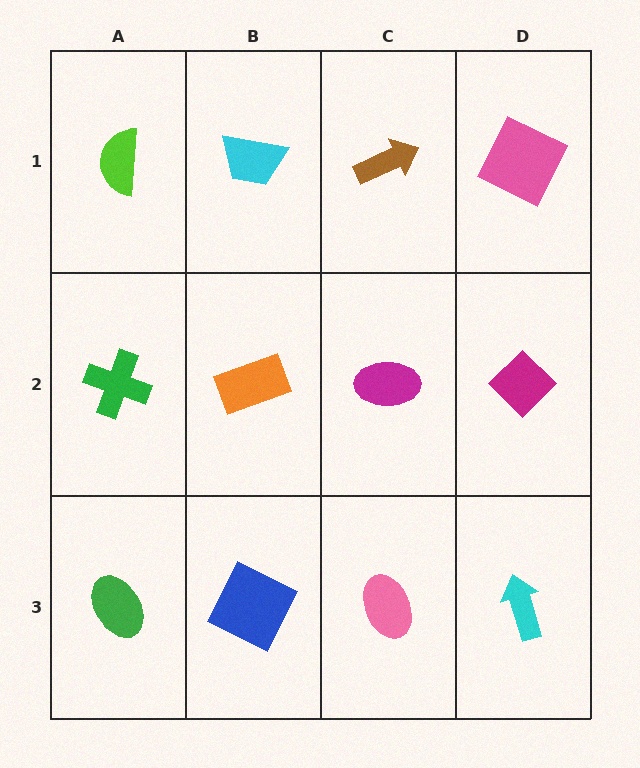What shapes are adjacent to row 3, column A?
A green cross (row 2, column A), a blue square (row 3, column B).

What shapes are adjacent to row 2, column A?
A lime semicircle (row 1, column A), a green ellipse (row 3, column A), an orange rectangle (row 2, column B).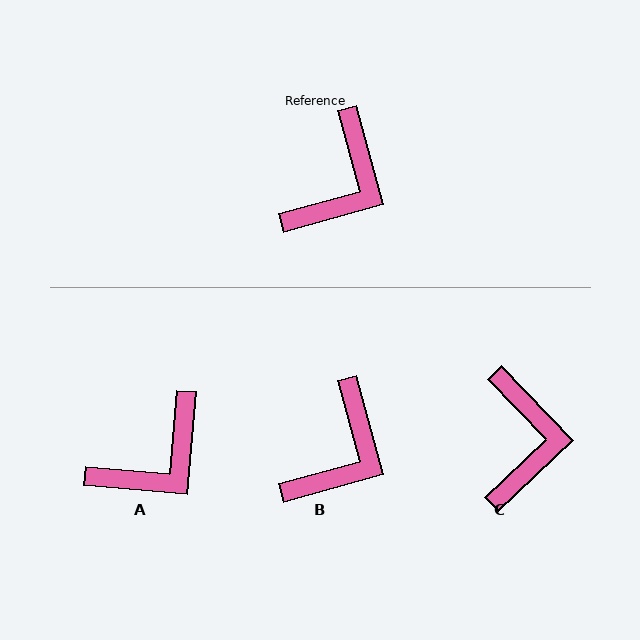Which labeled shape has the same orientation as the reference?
B.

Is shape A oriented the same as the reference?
No, it is off by about 20 degrees.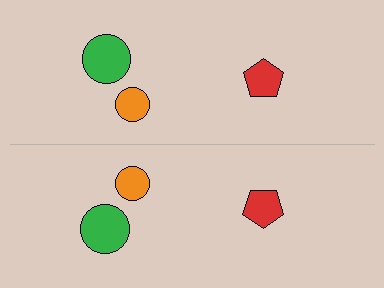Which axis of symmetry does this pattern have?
The pattern has a horizontal axis of symmetry running through the center of the image.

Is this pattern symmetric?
Yes, this pattern has bilateral (reflection) symmetry.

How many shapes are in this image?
There are 6 shapes in this image.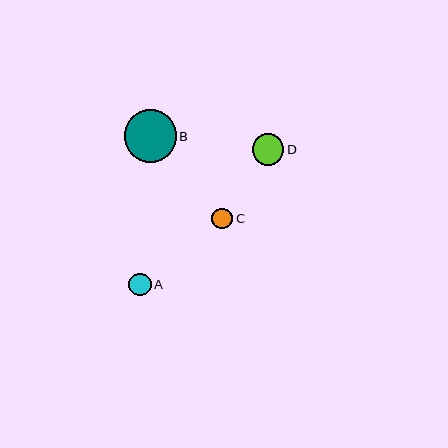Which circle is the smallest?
Circle C is the smallest with a size of approximately 21 pixels.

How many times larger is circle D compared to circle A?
Circle D is approximately 1.4 times the size of circle A.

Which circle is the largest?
Circle B is the largest with a size of approximately 52 pixels.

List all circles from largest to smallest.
From largest to smallest: B, D, A, C.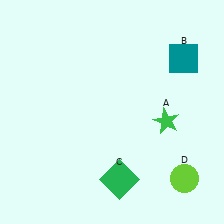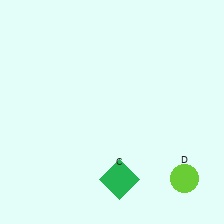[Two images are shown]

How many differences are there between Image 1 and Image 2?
There are 2 differences between the two images.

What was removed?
The green star (A), the teal square (B) were removed in Image 2.